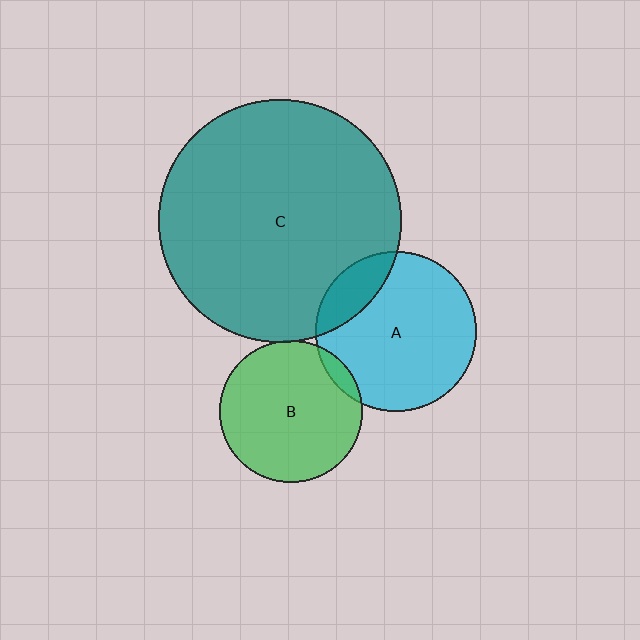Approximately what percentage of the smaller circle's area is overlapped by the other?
Approximately 15%.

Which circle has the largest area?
Circle C (teal).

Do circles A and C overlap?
Yes.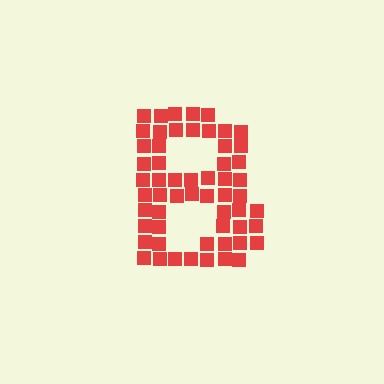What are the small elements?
The small elements are squares.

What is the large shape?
The large shape is the letter B.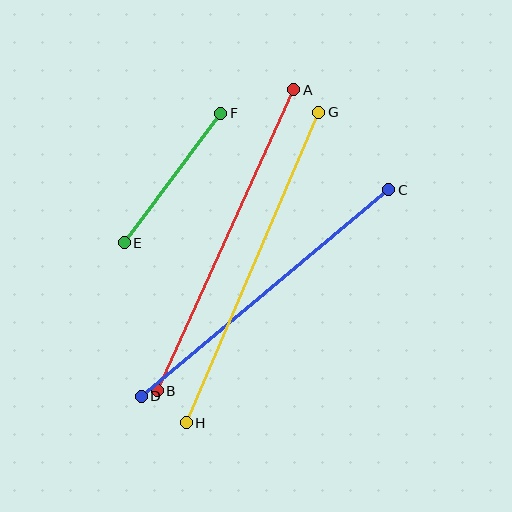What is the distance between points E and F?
The distance is approximately 162 pixels.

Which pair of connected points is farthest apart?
Points G and H are farthest apart.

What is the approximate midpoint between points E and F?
The midpoint is at approximately (172, 178) pixels.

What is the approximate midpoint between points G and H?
The midpoint is at approximately (252, 268) pixels.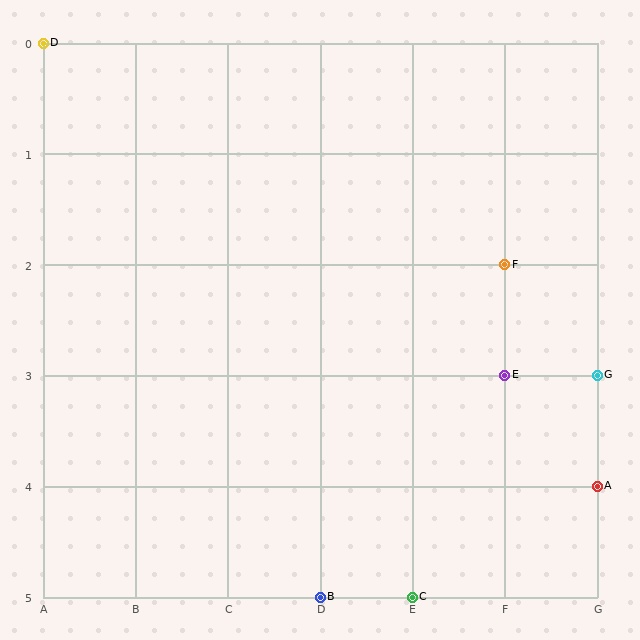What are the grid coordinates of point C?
Point C is at grid coordinates (E, 5).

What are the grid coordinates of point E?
Point E is at grid coordinates (F, 3).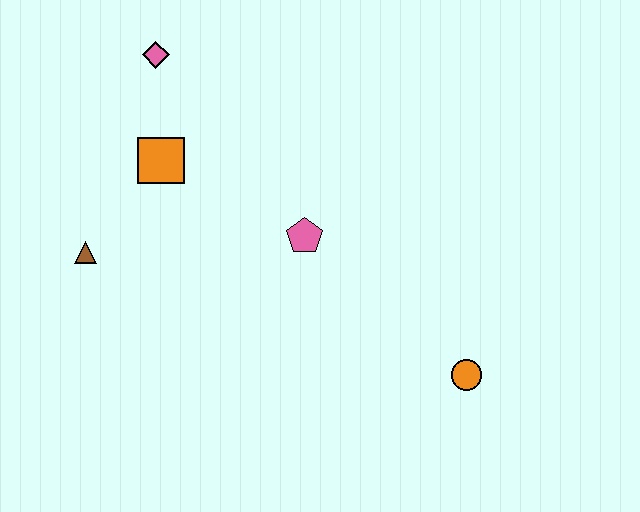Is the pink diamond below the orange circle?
No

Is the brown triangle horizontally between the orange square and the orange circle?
No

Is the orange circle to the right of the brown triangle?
Yes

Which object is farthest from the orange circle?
The pink diamond is farthest from the orange circle.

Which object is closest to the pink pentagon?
The orange square is closest to the pink pentagon.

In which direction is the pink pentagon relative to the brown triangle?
The pink pentagon is to the right of the brown triangle.